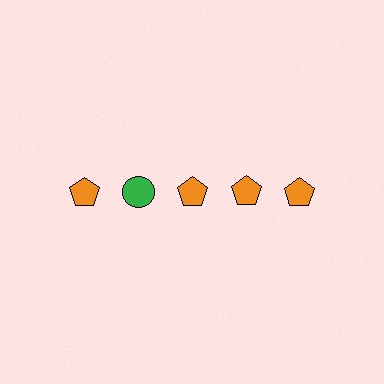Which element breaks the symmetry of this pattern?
The green circle in the top row, second from left column breaks the symmetry. All other shapes are orange pentagons.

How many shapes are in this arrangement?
There are 5 shapes arranged in a grid pattern.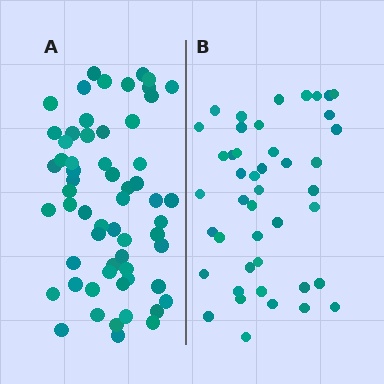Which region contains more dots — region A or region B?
Region A (the left region) has more dots.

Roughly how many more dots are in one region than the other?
Region A has approximately 15 more dots than region B.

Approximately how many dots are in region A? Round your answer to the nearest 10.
About 60 dots.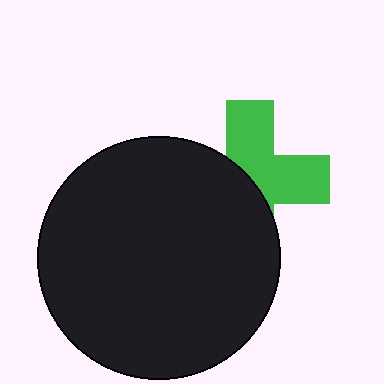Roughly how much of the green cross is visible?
About half of it is visible (roughly 50%).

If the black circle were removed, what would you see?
You would see the complete green cross.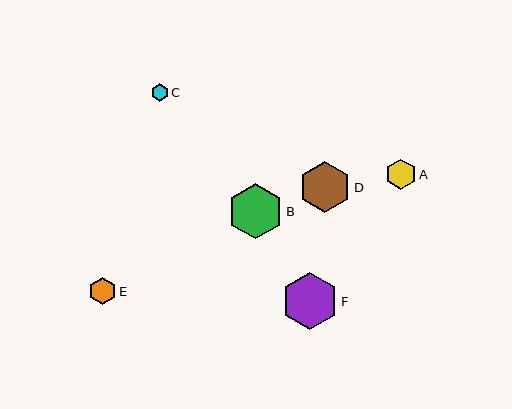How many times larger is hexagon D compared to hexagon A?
Hexagon D is approximately 1.7 times the size of hexagon A.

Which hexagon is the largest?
Hexagon F is the largest with a size of approximately 56 pixels.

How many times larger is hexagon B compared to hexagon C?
Hexagon B is approximately 3.2 times the size of hexagon C.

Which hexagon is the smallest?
Hexagon C is the smallest with a size of approximately 17 pixels.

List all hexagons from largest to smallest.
From largest to smallest: F, B, D, A, E, C.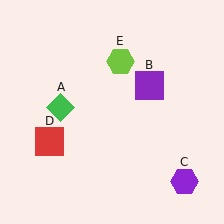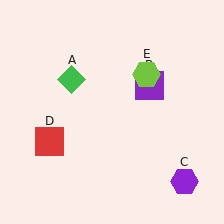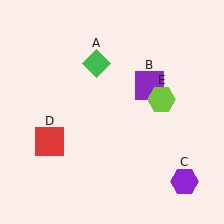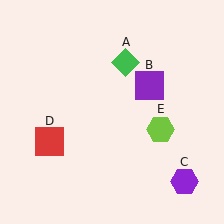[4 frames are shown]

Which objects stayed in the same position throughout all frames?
Purple square (object B) and purple hexagon (object C) and red square (object D) remained stationary.